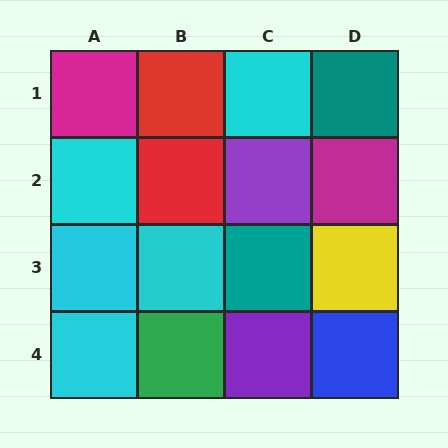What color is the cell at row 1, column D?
Teal.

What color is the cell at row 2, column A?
Cyan.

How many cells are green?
1 cell is green.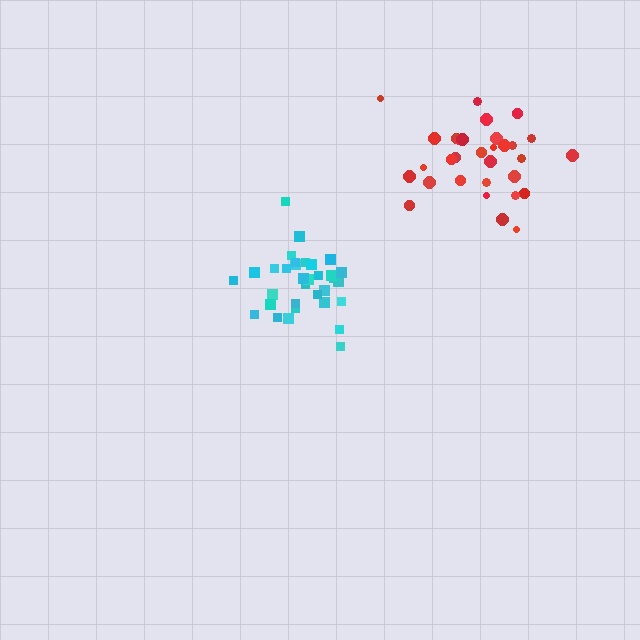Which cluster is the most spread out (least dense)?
Red.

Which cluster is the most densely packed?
Cyan.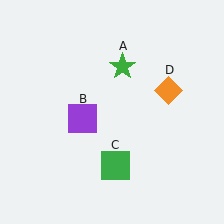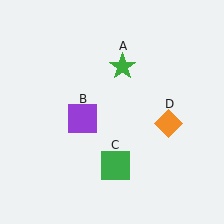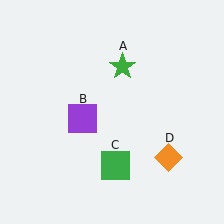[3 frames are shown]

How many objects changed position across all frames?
1 object changed position: orange diamond (object D).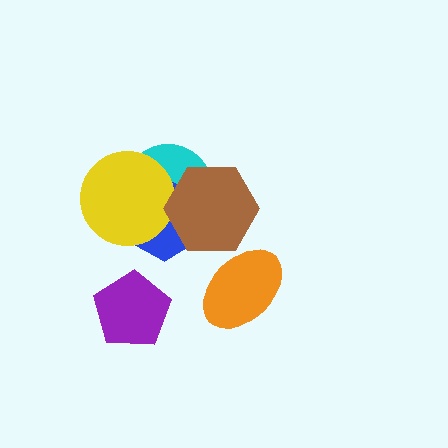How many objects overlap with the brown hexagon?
3 objects overlap with the brown hexagon.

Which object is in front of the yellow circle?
The brown hexagon is in front of the yellow circle.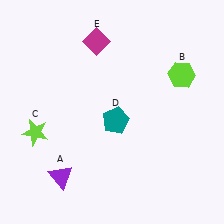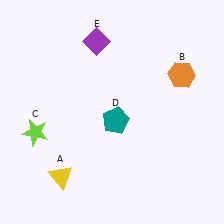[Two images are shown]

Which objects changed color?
A changed from purple to yellow. B changed from lime to orange. E changed from magenta to purple.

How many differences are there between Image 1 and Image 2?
There are 3 differences between the two images.